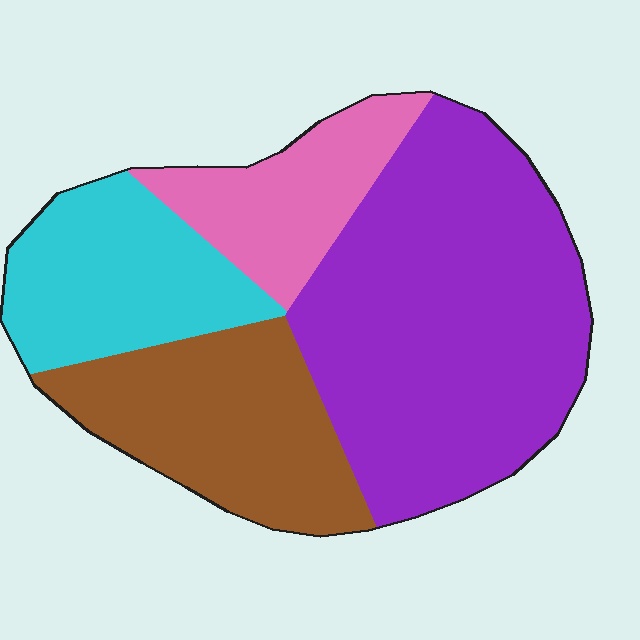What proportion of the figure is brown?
Brown takes up about one fifth (1/5) of the figure.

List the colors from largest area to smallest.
From largest to smallest: purple, brown, cyan, pink.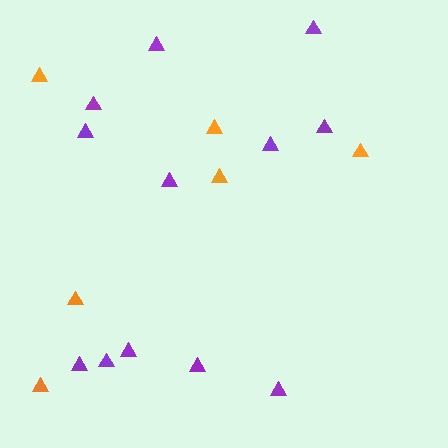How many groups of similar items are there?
There are 2 groups: one group of purple triangles (12) and one group of orange triangles (6).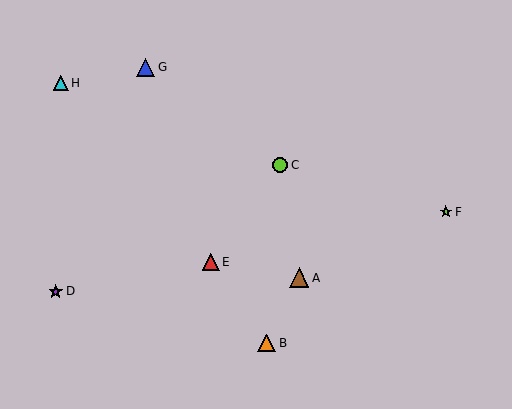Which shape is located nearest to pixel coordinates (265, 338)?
The orange triangle (labeled B) at (267, 343) is nearest to that location.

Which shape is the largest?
The brown triangle (labeled A) is the largest.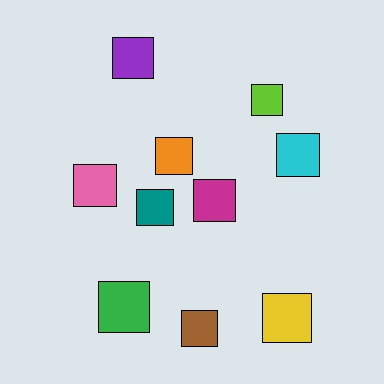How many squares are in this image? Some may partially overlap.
There are 10 squares.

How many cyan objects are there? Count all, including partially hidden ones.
There is 1 cyan object.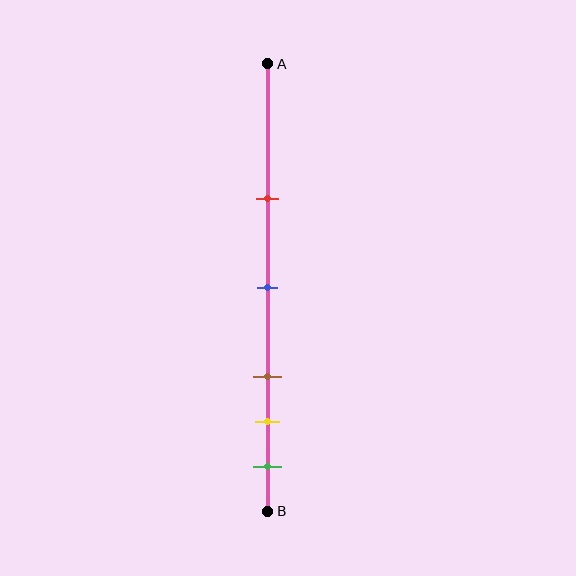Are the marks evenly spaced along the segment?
No, the marks are not evenly spaced.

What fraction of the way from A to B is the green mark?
The green mark is approximately 90% (0.9) of the way from A to B.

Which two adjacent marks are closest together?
The yellow and green marks are the closest adjacent pair.